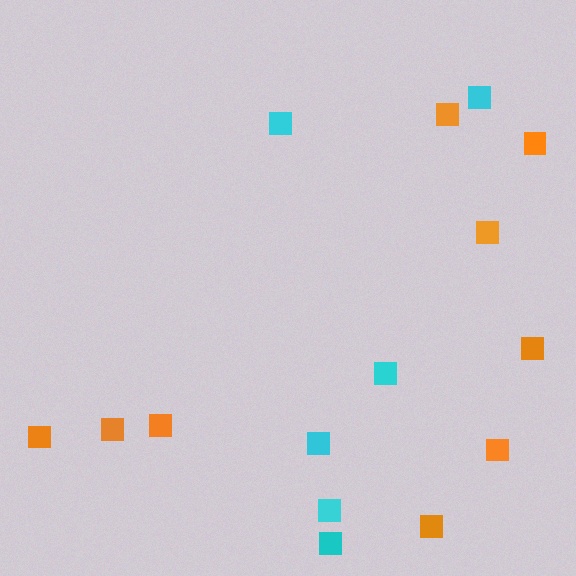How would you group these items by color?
There are 2 groups: one group of orange squares (9) and one group of cyan squares (6).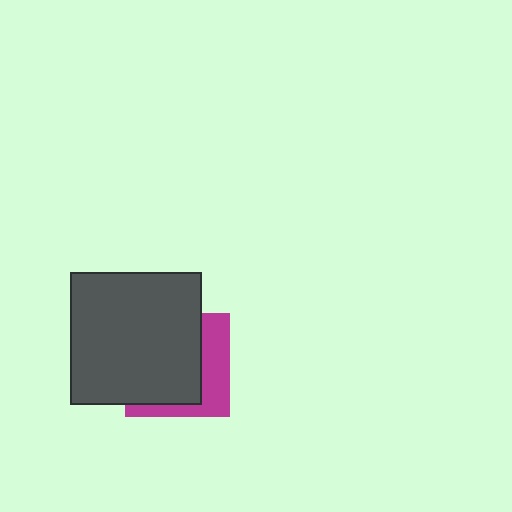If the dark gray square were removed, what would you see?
You would see the complete magenta square.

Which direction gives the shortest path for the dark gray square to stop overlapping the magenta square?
Moving toward the upper-left gives the shortest separation.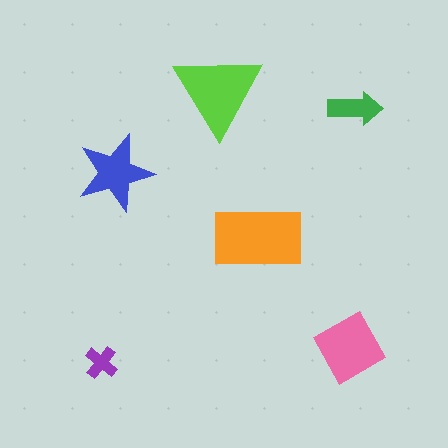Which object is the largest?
The orange rectangle.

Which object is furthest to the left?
The purple cross is leftmost.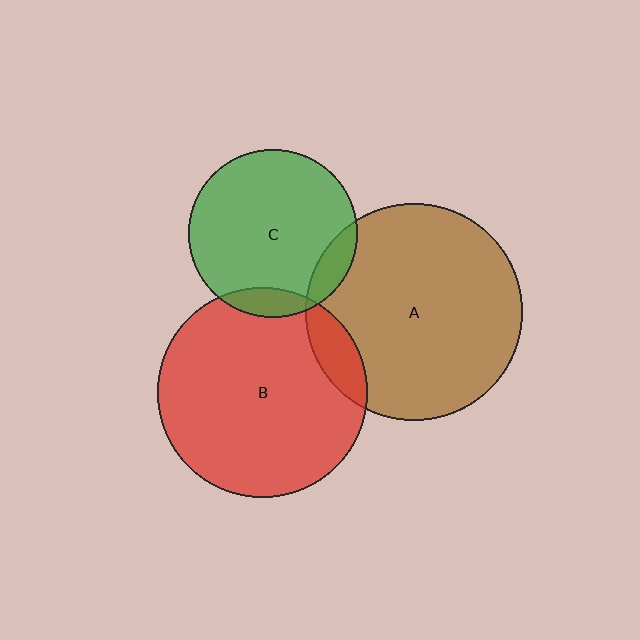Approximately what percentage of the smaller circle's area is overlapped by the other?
Approximately 10%.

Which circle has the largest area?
Circle A (brown).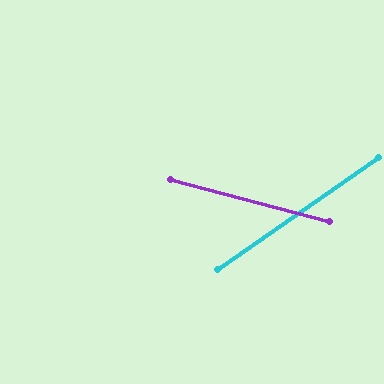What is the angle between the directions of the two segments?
Approximately 49 degrees.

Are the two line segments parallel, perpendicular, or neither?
Neither parallel nor perpendicular — they differ by about 49°.